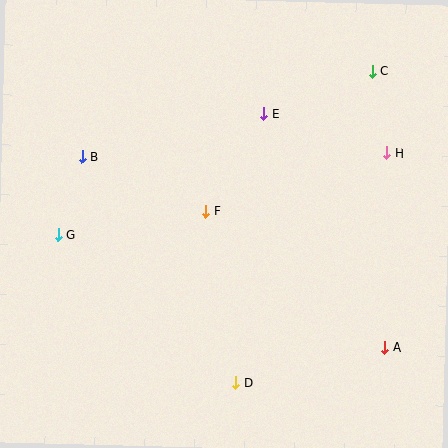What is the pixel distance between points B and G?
The distance between B and G is 81 pixels.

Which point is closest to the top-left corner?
Point B is closest to the top-left corner.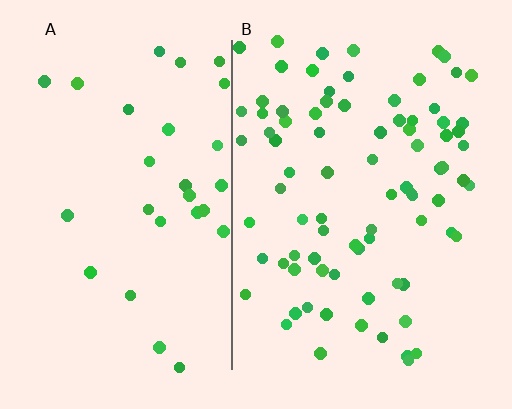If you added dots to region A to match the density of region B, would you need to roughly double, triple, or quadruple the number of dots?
Approximately triple.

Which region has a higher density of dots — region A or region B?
B (the right).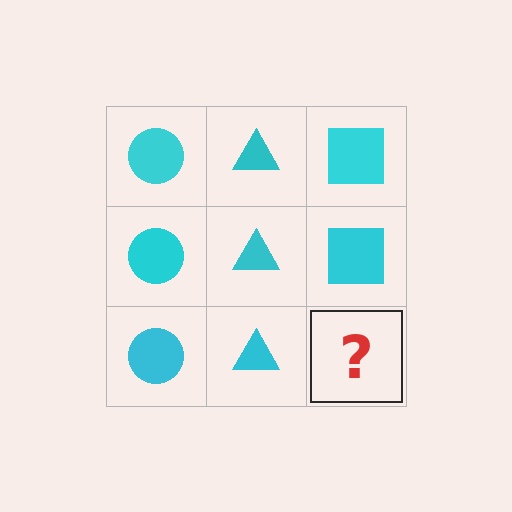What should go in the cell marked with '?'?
The missing cell should contain a cyan square.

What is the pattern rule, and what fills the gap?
The rule is that each column has a consistent shape. The gap should be filled with a cyan square.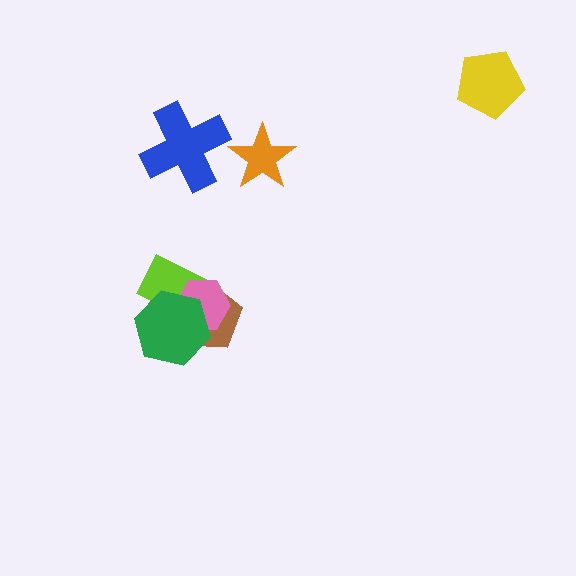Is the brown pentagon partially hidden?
Yes, it is partially covered by another shape.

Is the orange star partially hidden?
No, no other shape covers it.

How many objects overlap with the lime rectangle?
3 objects overlap with the lime rectangle.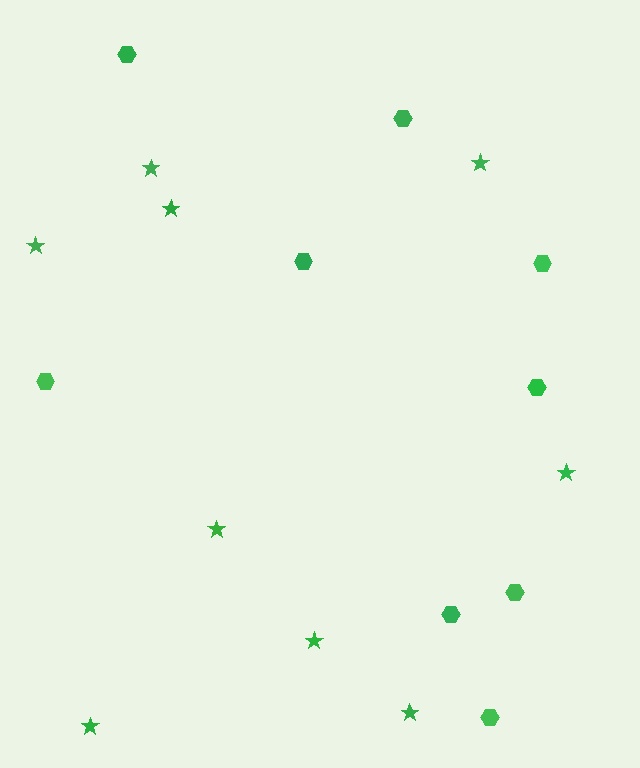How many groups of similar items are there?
There are 2 groups: one group of stars (9) and one group of hexagons (9).